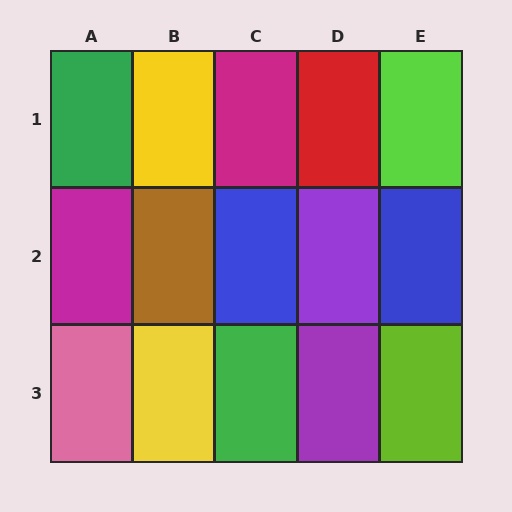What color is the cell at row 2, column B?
Brown.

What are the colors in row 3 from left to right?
Pink, yellow, green, purple, lime.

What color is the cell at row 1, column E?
Lime.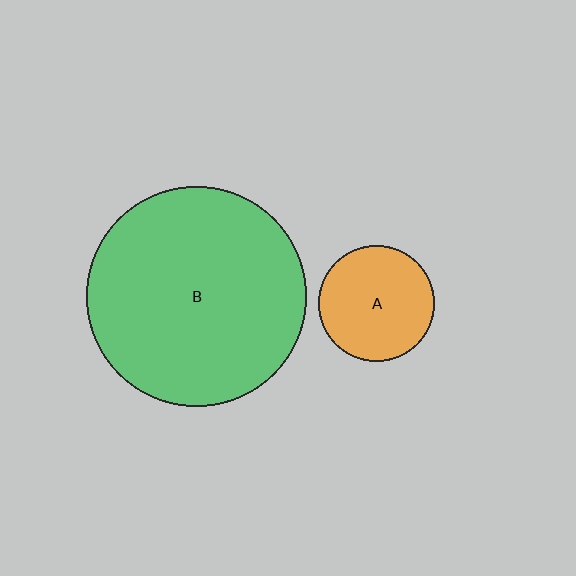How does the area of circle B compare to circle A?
Approximately 3.6 times.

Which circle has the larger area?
Circle B (green).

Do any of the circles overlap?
No, none of the circles overlap.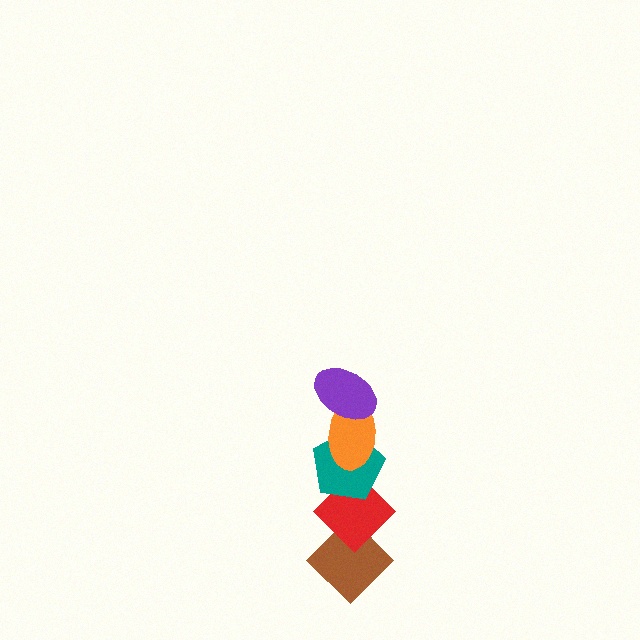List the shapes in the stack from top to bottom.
From top to bottom: the purple ellipse, the orange ellipse, the teal pentagon, the red diamond, the brown diamond.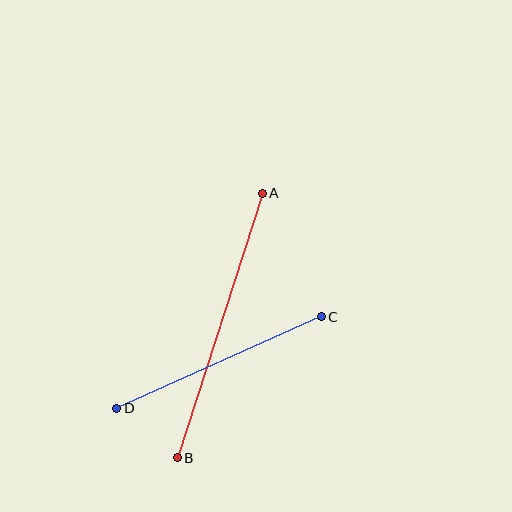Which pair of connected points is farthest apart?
Points A and B are farthest apart.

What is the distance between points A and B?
The distance is approximately 278 pixels.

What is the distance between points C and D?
The distance is approximately 224 pixels.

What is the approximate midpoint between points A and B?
The midpoint is at approximately (220, 325) pixels.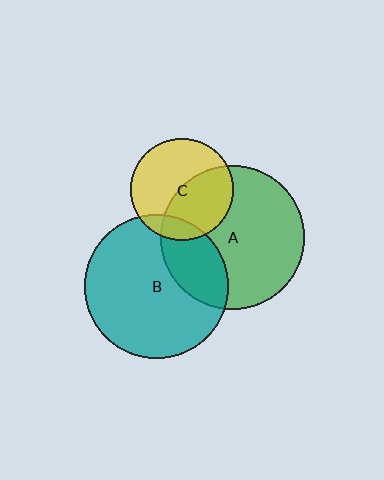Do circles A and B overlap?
Yes.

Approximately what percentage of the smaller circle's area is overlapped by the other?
Approximately 25%.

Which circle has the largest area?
Circle A (green).